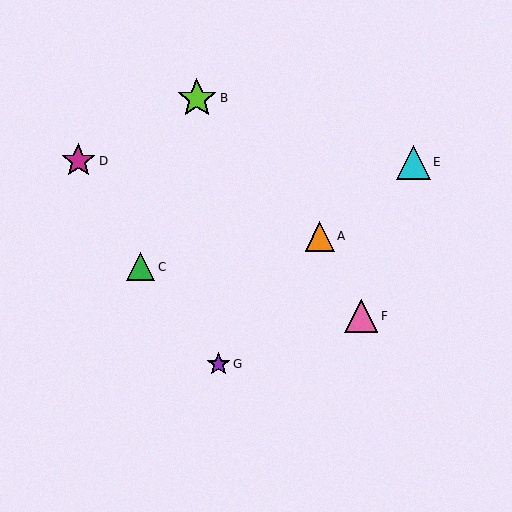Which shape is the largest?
The lime star (labeled B) is the largest.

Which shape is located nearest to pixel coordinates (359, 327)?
The pink triangle (labeled F) at (361, 316) is nearest to that location.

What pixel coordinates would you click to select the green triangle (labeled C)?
Click at (141, 267) to select the green triangle C.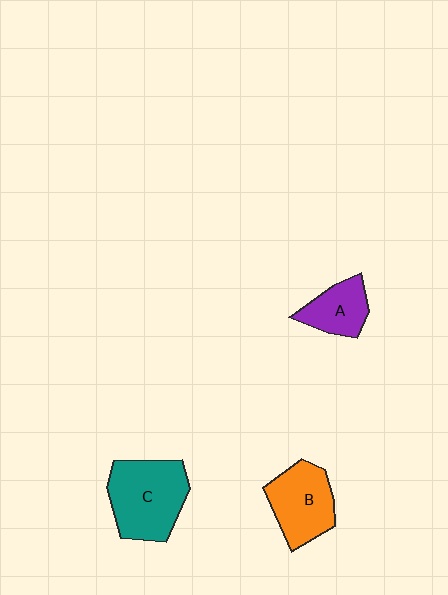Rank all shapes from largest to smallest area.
From largest to smallest: C (teal), B (orange), A (purple).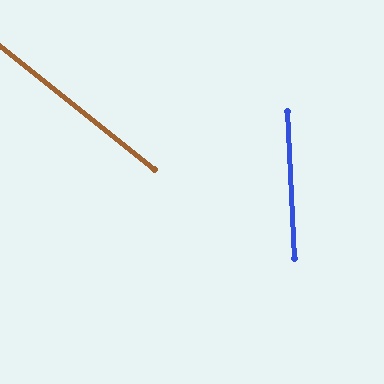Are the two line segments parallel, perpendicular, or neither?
Neither parallel nor perpendicular — they differ by about 49°.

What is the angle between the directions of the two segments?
Approximately 49 degrees.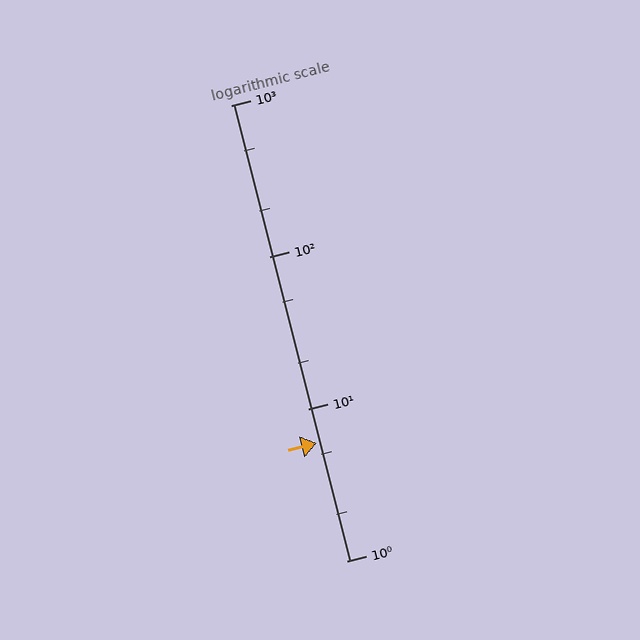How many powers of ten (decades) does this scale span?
The scale spans 3 decades, from 1 to 1000.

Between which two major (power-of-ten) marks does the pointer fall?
The pointer is between 1 and 10.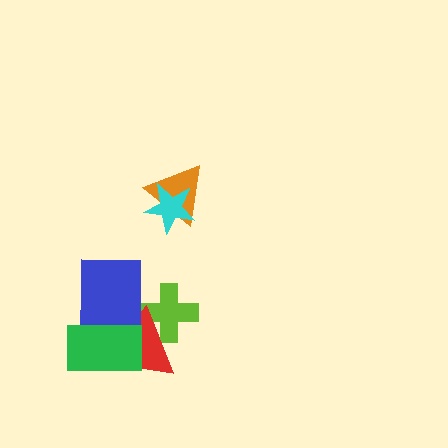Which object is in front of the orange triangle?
The cyan star is in front of the orange triangle.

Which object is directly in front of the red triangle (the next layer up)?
The blue rectangle is directly in front of the red triangle.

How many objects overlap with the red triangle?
3 objects overlap with the red triangle.